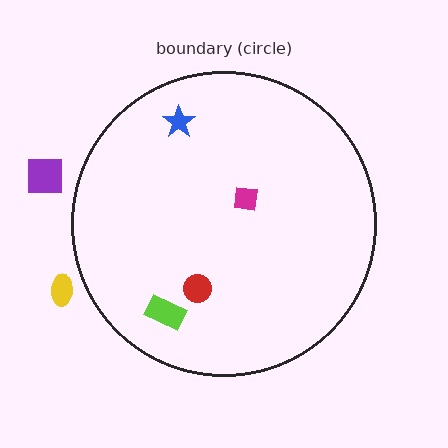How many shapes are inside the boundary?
4 inside, 2 outside.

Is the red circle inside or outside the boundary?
Inside.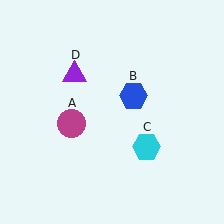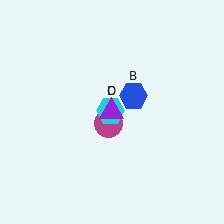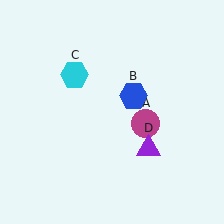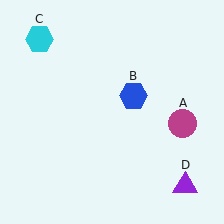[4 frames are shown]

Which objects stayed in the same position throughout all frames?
Blue hexagon (object B) remained stationary.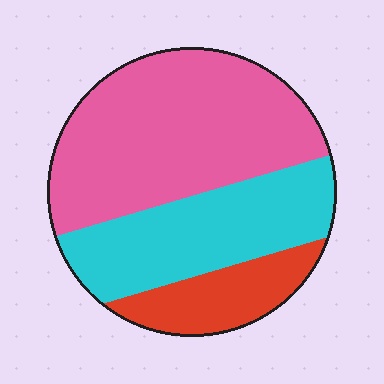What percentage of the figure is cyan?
Cyan takes up between a sixth and a third of the figure.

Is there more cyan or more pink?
Pink.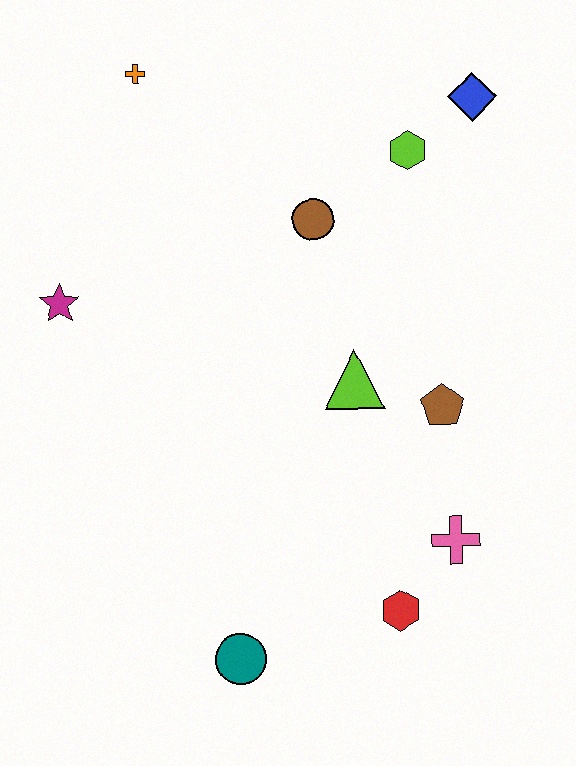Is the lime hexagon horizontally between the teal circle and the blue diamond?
Yes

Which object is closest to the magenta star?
The orange cross is closest to the magenta star.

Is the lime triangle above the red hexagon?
Yes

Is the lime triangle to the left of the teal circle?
No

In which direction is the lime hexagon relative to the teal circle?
The lime hexagon is above the teal circle.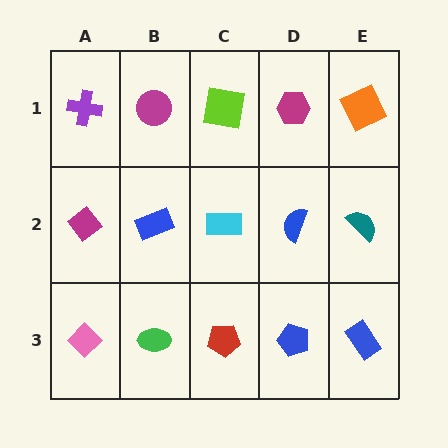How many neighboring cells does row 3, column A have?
2.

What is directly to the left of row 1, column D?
A lime square.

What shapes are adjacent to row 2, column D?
A magenta hexagon (row 1, column D), a blue pentagon (row 3, column D), a cyan rectangle (row 2, column C), a teal semicircle (row 2, column E).